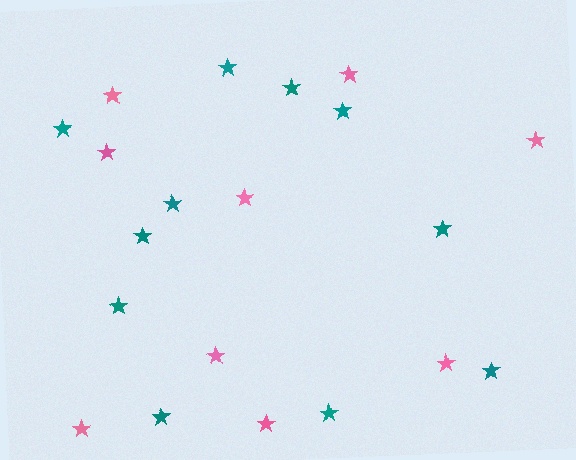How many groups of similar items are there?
There are 2 groups: one group of teal stars (11) and one group of pink stars (9).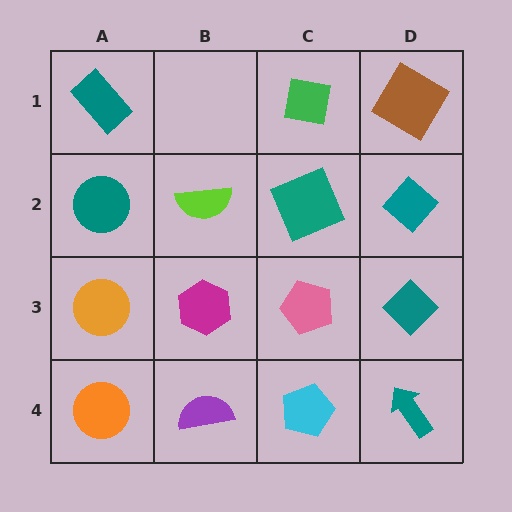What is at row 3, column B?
A magenta hexagon.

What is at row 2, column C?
A teal square.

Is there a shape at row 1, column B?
No, that cell is empty.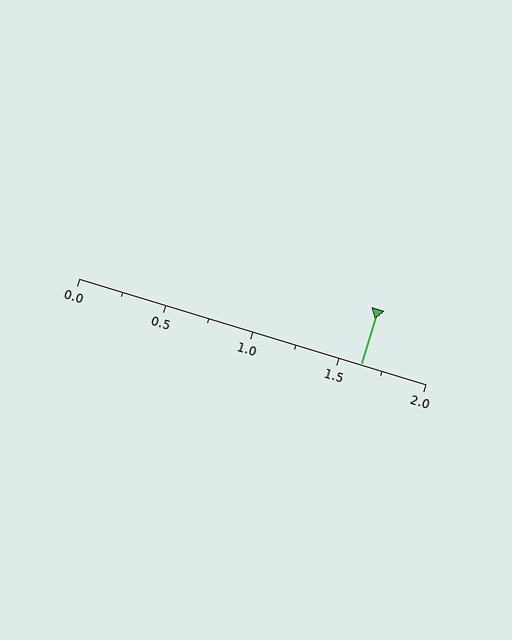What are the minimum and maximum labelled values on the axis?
The axis runs from 0.0 to 2.0.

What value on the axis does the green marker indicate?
The marker indicates approximately 1.62.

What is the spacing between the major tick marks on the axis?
The major ticks are spaced 0.5 apart.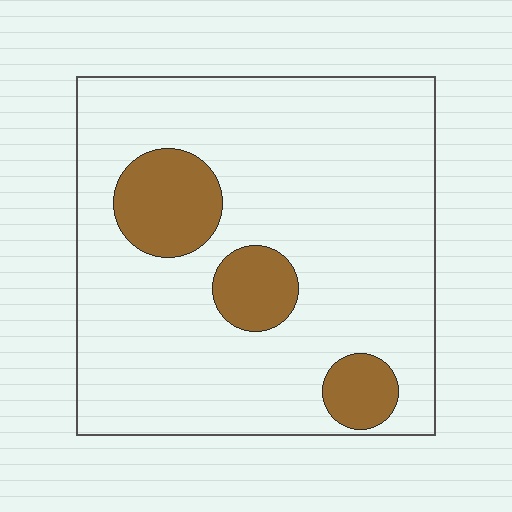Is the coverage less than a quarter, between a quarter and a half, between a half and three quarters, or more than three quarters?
Less than a quarter.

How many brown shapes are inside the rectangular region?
3.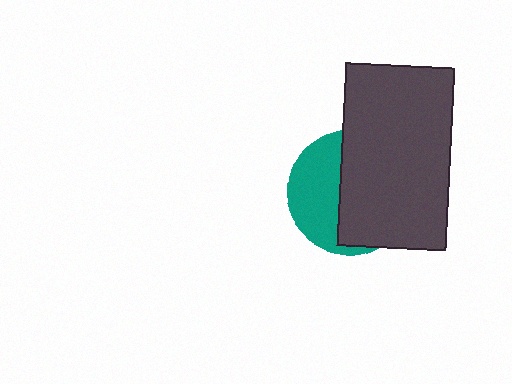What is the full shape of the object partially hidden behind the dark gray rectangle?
The partially hidden object is a teal circle.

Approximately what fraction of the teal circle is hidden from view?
Roughly 59% of the teal circle is hidden behind the dark gray rectangle.